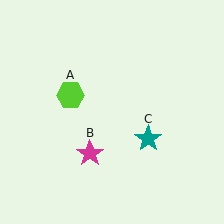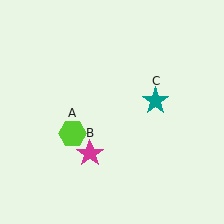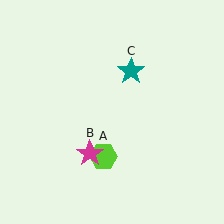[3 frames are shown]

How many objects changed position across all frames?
2 objects changed position: lime hexagon (object A), teal star (object C).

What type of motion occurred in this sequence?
The lime hexagon (object A), teal star (object C) rotated counterclockwise around the center of the scene.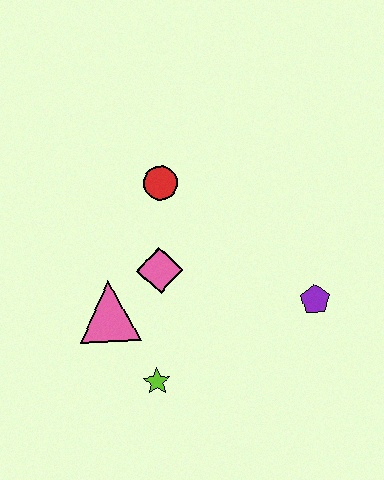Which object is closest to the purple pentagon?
The pink diamond is closest to the purple pentagon.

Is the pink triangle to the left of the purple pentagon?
Yes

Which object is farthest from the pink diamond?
The purple pentagon is farthest from the pink diamond.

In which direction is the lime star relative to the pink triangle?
The lime star is below the pink triangle.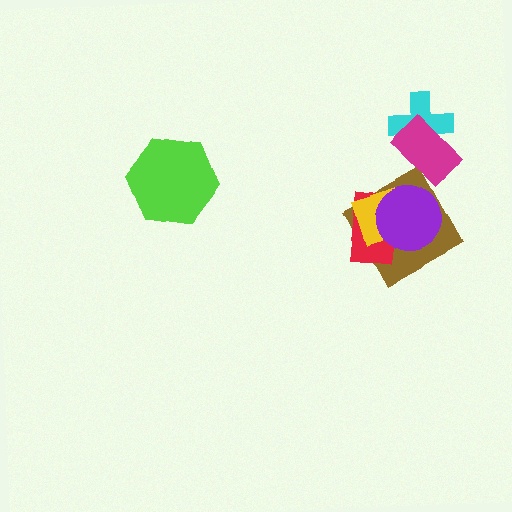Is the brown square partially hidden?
Yes, it is partially covered by another shape.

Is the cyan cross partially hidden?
Yes, it is partially covered by another shape.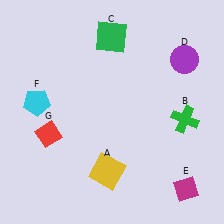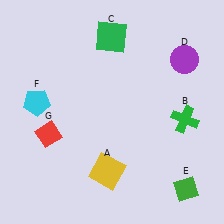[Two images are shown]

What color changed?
The diamond (E) changed from magenta in Image 1 to green in Image 2.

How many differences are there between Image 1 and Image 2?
There is 1 difference between the two images.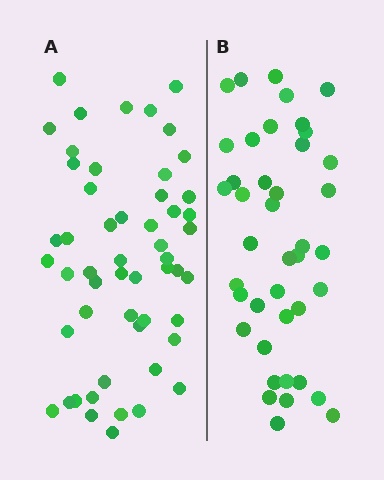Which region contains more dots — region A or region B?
Region A (the left region) has more dots.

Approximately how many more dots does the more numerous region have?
Region A has roughly 12 or so more dots than region B.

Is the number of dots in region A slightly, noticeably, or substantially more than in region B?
Region A has noticeably more, but not dramatically so. The ratio is roughly 1.3 to 1.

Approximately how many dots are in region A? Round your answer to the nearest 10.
About 50 dots. (The exact count is 53, which rounds to 50.)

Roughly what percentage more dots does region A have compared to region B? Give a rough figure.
About 30% more.